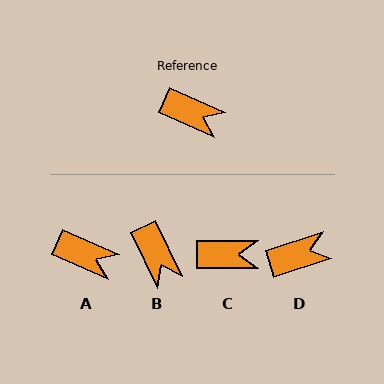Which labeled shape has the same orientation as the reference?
A.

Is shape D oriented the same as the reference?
No, it is off by about 41 degrees.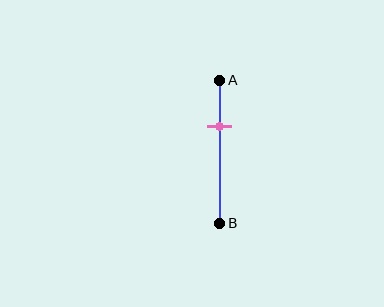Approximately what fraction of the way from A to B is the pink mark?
The pink mark is approximately 30% of the way from A to B.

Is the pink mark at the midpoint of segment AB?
No, the mark is at about 30% from A, not at the 50% midpoint.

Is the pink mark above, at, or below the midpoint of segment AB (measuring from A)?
The pink mark is above the midpoint of segment AB.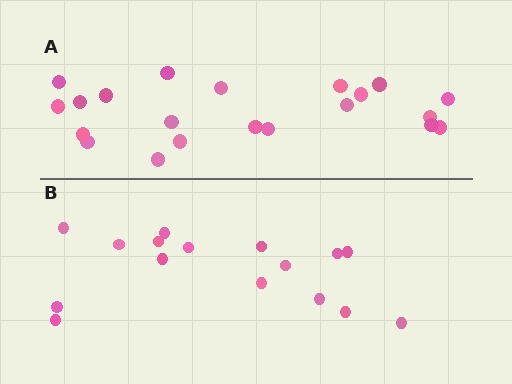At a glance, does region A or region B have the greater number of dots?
Region A (the top region) has more dots.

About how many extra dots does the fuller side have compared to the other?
Region A has about 5 more dots than region B.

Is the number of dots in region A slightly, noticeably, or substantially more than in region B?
Region A has noticeably more, but not dramatically so. The ratio is roughly 1.3 to 1.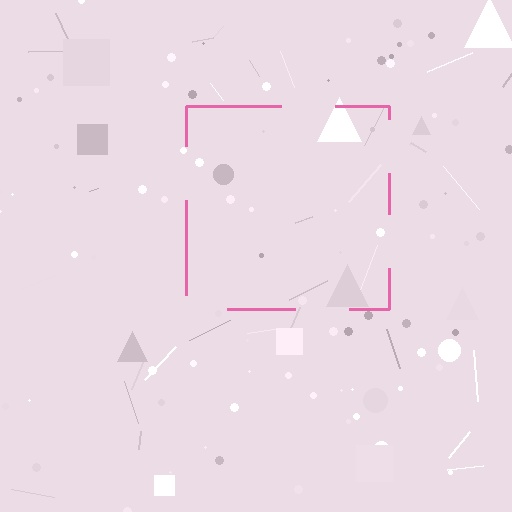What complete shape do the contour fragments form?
The contour fragments form a square.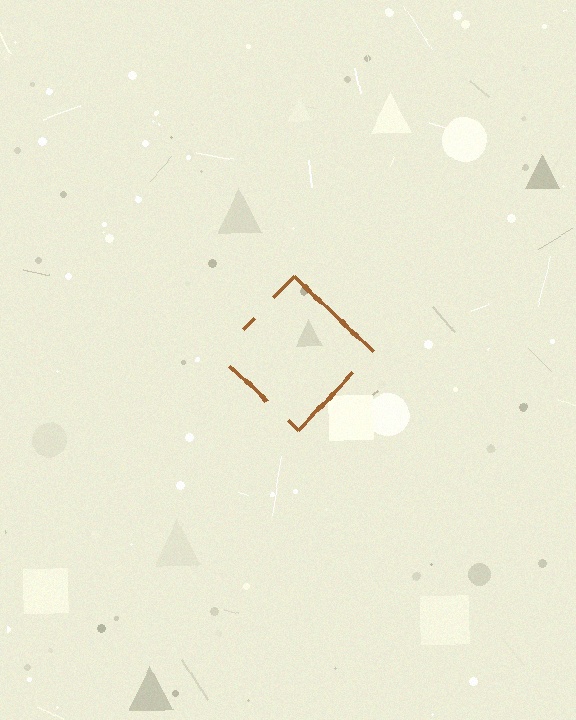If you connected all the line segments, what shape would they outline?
They would outline a diamond.